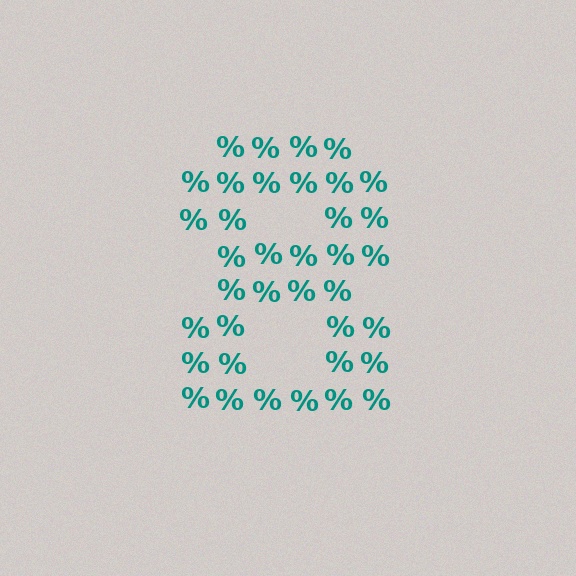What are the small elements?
The small elements are percent signs.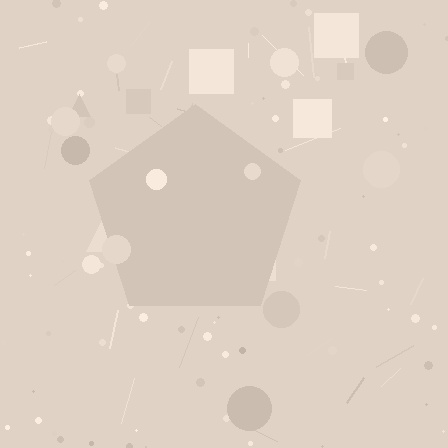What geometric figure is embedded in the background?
A pentagon is embedded in the background.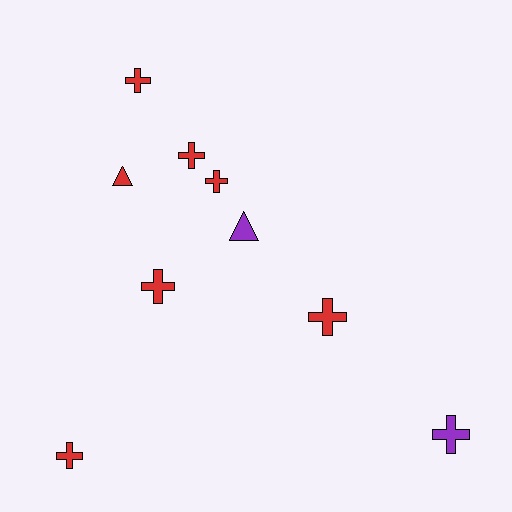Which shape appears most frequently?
Cross, with 7 objects.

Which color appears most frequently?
Red, with 7 objects.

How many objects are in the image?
There are 9 objects.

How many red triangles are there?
There is 1 red triangle.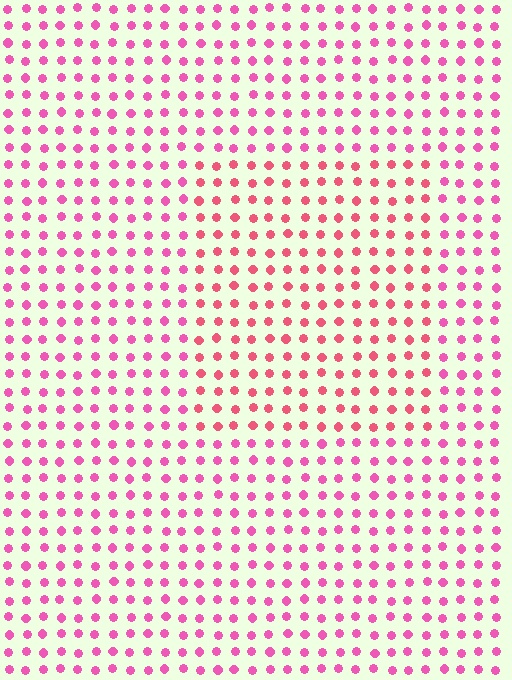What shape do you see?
I see a rectangle.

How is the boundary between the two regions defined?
The boundary is defined purely by a slight shift in hue (about 24 degrees). Spacing, size, and orientation are identical on both sides.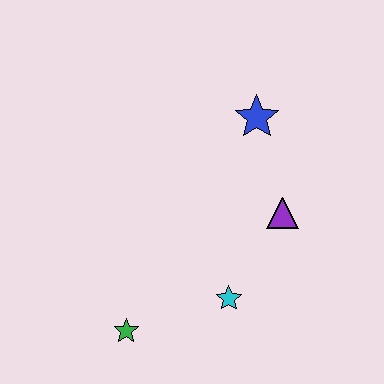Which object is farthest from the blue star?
The green star is farthest from the blue star.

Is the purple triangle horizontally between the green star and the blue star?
No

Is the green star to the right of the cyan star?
No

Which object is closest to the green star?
The cyan star is closest to the green star.